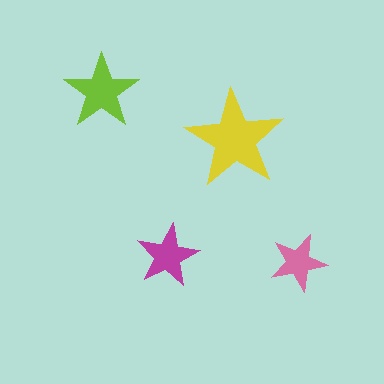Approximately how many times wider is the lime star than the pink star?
About 1.5 times wider.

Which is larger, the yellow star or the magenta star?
The yellow one.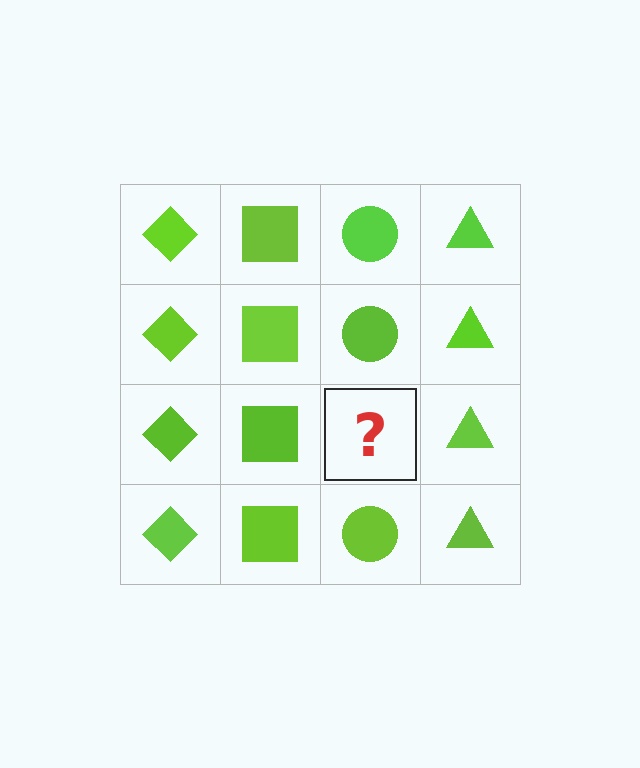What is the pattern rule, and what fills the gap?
The rule is that each column has a consistent shape. The gap should be filled with a lime circle.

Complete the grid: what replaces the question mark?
The question mark should be replaced with a lime circle.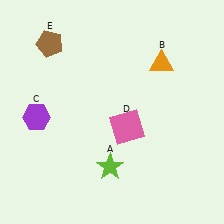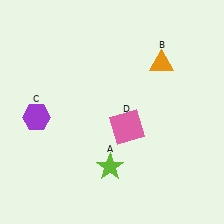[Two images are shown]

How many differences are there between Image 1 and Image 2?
There is 1 difference between the two images.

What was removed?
The brown pentagon (E) was removed in Image 2.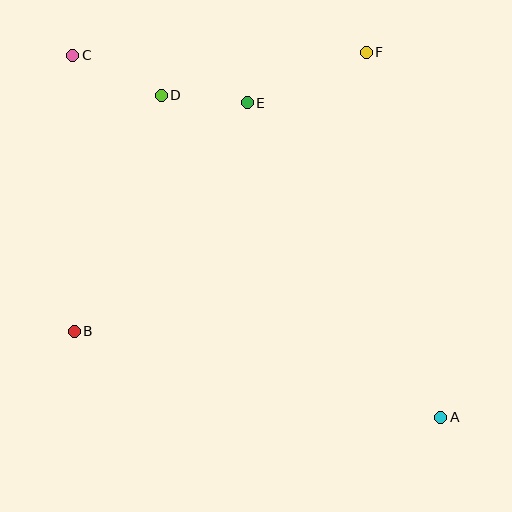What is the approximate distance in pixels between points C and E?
The distance between C and E is approximately 181 pixels.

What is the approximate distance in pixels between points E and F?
The distance between E and F is approximately 130 pixels.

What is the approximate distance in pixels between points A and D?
The distance between A and D is approximately 427 pixels.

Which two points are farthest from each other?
Points A and C are farthest from each other.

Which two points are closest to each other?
Points D and E are closest to each other.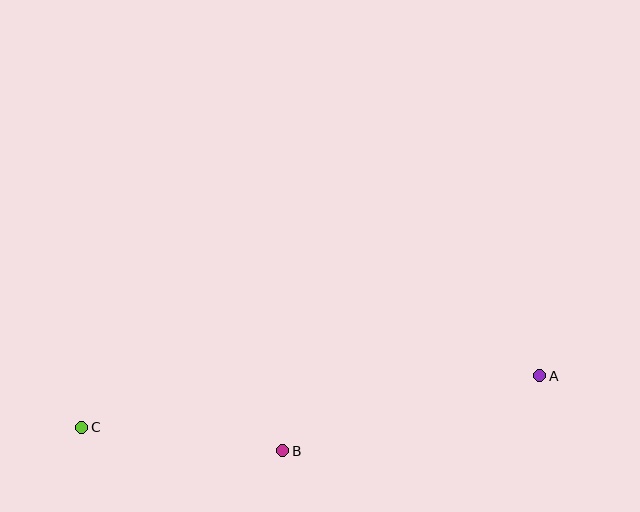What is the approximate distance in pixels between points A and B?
The distance between A and B is approximately 268 pixels.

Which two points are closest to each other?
Points B and C are closest to each other.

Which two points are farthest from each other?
Points A and C are farthest from each other.